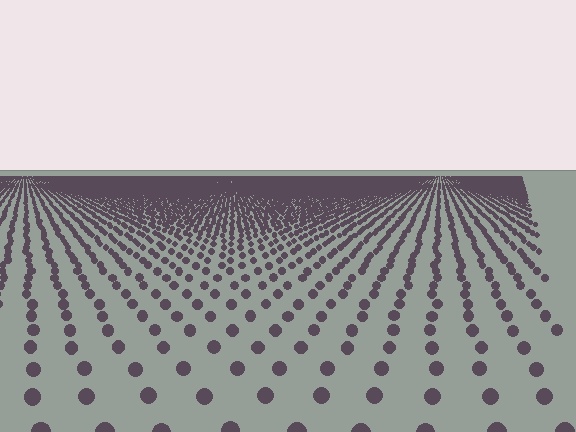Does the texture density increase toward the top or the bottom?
Density increases toward the top.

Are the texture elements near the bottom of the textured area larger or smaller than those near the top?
Larger. Near the bottom, elements are closer to the viewer and appear at a bigger on-screen size.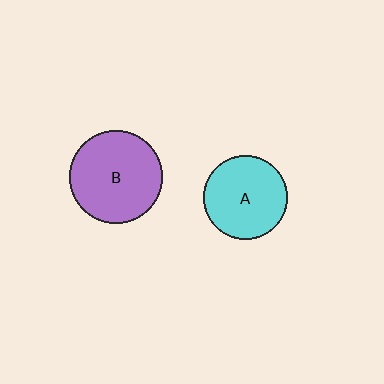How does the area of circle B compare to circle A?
Approximately 1.2 times.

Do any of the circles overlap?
No, none of the circles overlap.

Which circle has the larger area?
Circle B (purple).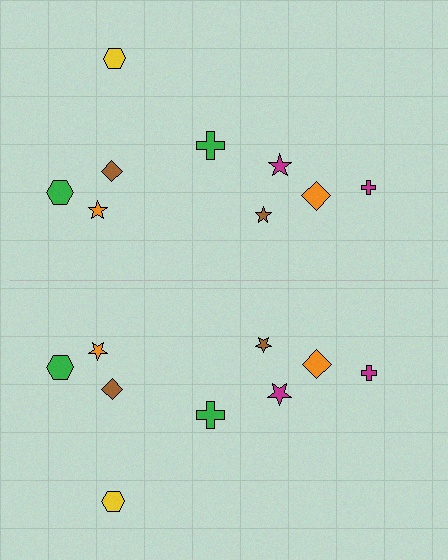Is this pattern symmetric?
Yes, this pattern has bilateral (reflection) symmetry.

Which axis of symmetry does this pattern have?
The pattern has a horizontal axis of symmetry running through the center of the image.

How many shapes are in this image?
There are 18 shapes in this image.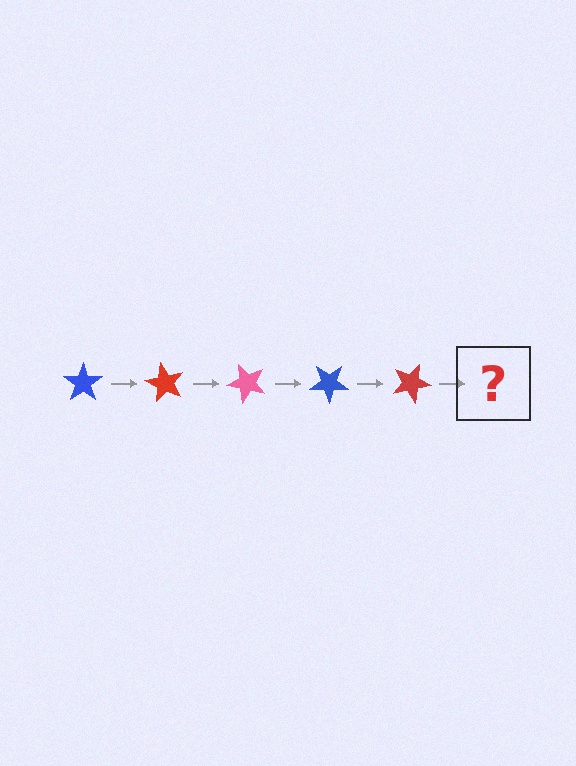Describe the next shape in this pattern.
It should be a pink star, rotated 300 degrees from the start.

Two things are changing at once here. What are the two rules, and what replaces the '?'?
The two rules are that it rotates 60 degrees each step and the color cycles through blue, red, and pink. The '?' should be a pink star, rotated 300 degrees from the start.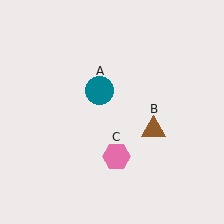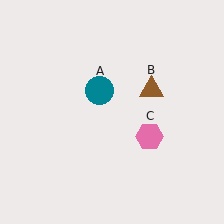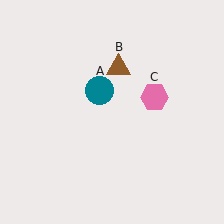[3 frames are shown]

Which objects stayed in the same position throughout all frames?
Teal circle (object A) remained stationary.